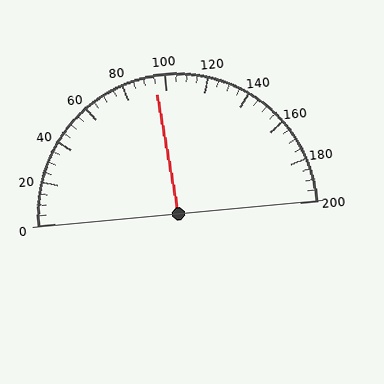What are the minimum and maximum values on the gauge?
The gauge ranges from 0 to 200.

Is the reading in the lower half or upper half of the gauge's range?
The reading is in the lower half of the range (0 to 200).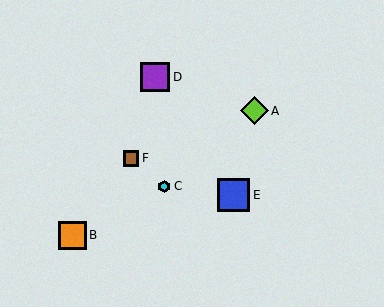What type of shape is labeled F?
Shape F is a brown square.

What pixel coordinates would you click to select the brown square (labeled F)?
Click at (131, 158) to select the brown square F.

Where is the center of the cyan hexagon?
The center of the cyan hexagon is at (164, 186).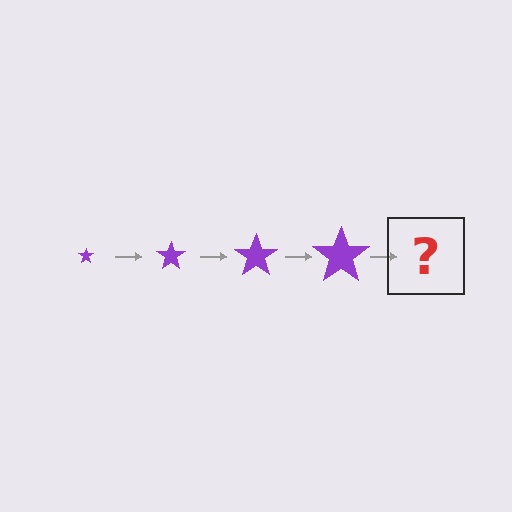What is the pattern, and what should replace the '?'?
The pattern is that the star gets progressively larger each step. The '?' should be a purple star, larger than the previous one.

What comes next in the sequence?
The next element should be a purple star, larger than the previous one.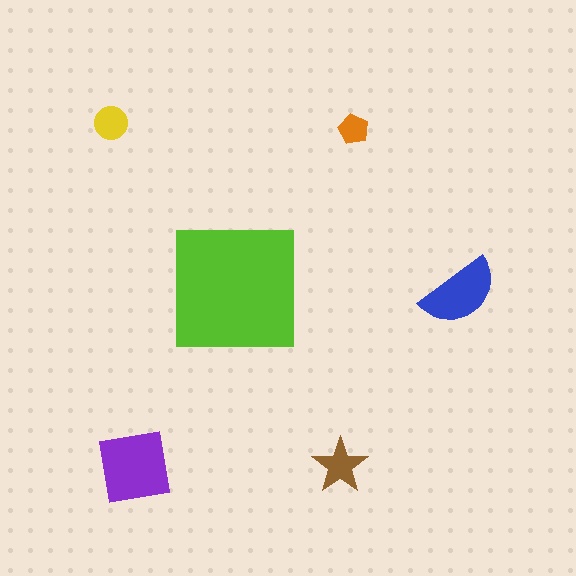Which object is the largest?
The lime square.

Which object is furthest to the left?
The yellow circle is leftmost.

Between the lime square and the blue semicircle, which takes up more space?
The lime square.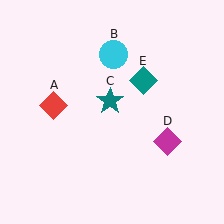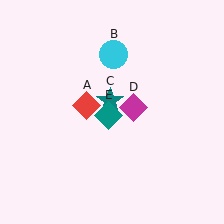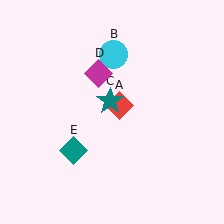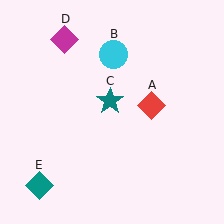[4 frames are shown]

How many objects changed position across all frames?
3 objects changed position: red diamond (object A), magenta diamond (object D), teal diamond (object E).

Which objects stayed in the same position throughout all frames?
Cyan circle (object B) and teal star (object C) remained stationary.